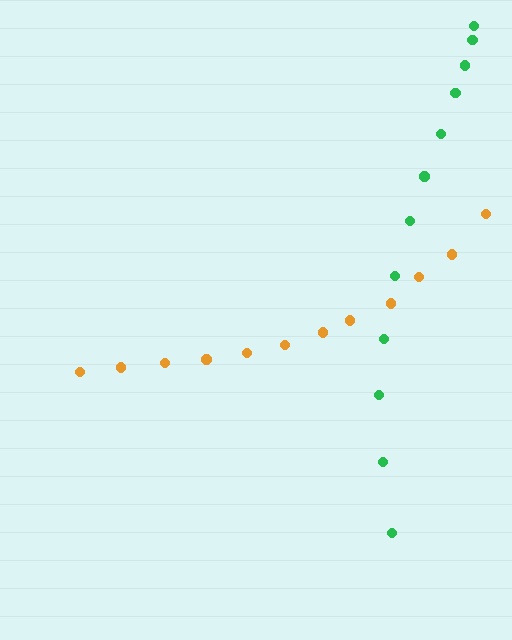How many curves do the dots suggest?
There are 2 distinct paths.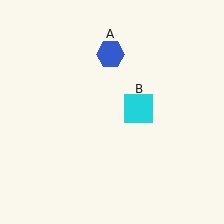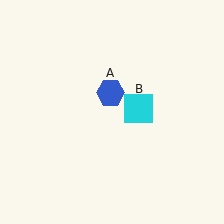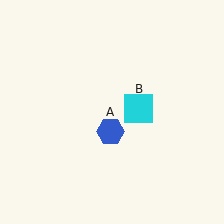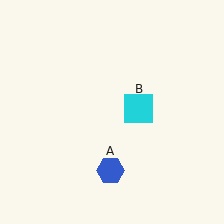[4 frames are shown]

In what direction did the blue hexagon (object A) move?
The blue hexagon (object A) moved down.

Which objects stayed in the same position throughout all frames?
Cyan square (object B) remained stationary.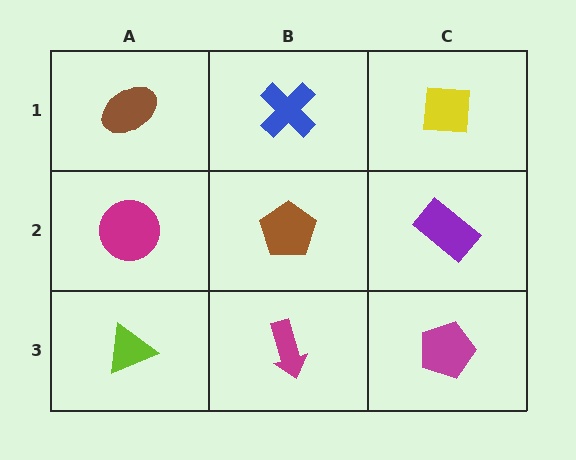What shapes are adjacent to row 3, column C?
A purple rectangle (row 2, column C), a magenta arrow (row 3, column B).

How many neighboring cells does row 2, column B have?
4.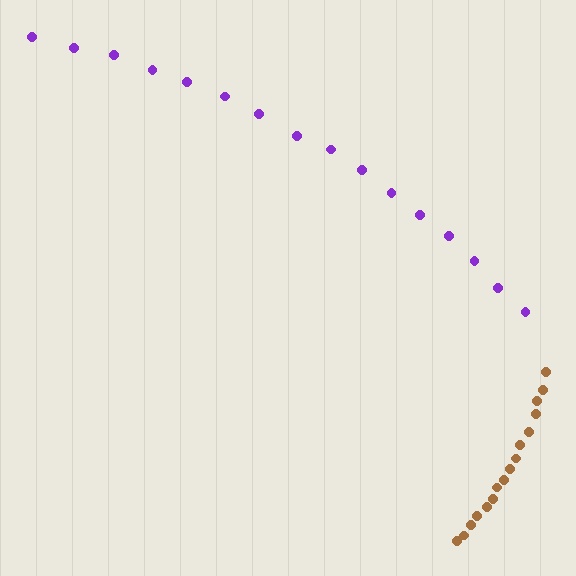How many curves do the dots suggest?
There are 2 distinct paths.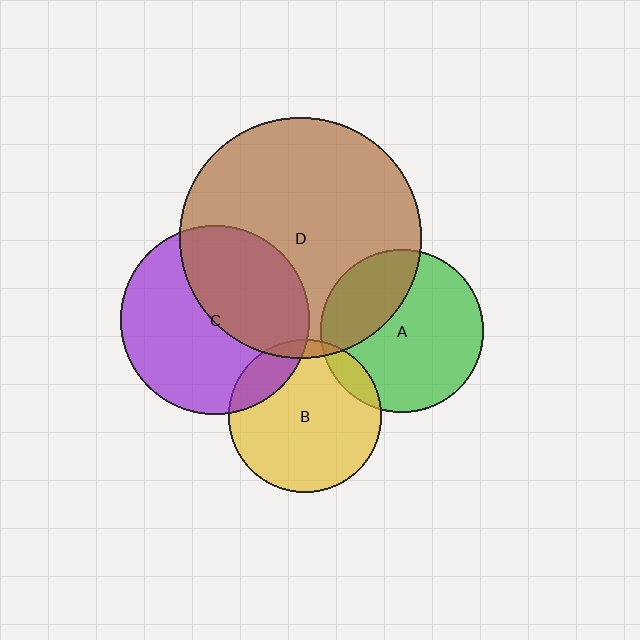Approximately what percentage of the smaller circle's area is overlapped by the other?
Approximately 5%.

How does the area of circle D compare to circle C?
Approximately 1.6 times.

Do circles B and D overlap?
Yes.